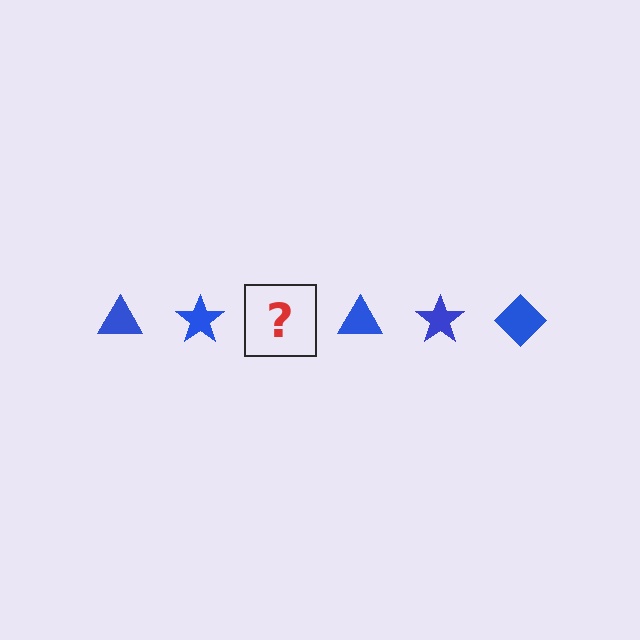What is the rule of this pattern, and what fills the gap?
The rule is that the pattern cycles through triangle, star, diamond shapes in blue. The gap should be filled with a blue diamond.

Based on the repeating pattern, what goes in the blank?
The blank should be a blue diamond.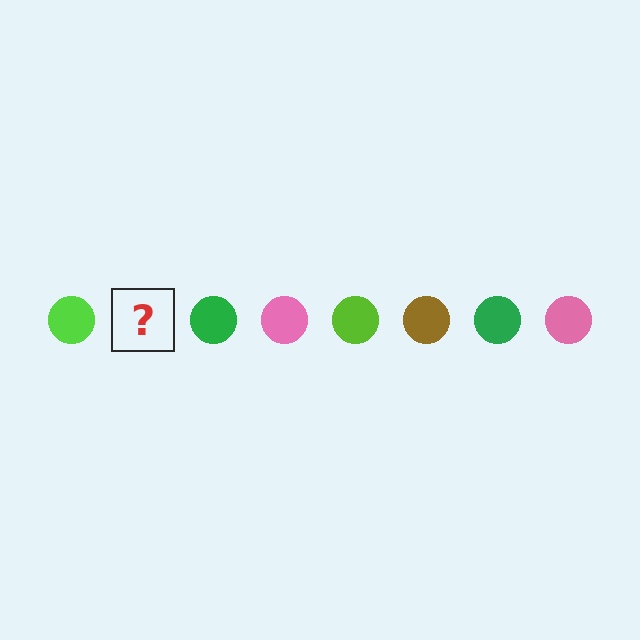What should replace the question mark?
The question mark should be replaced with a brown circle.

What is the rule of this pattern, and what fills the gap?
The rule is that the pattern cycles through lime, brown, green, pink circles. The gap should be filled with a brown circle.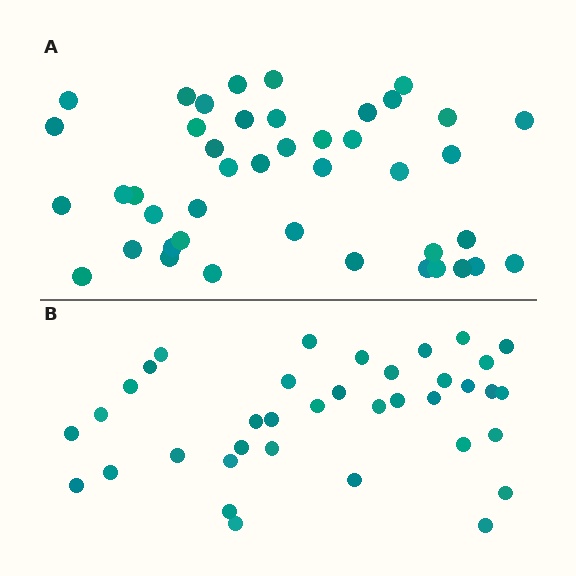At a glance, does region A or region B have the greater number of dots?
Region A (the top region) has more dots.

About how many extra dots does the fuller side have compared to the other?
Region A has about 6 more dots than region B.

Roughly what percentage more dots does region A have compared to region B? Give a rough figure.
About 15% more.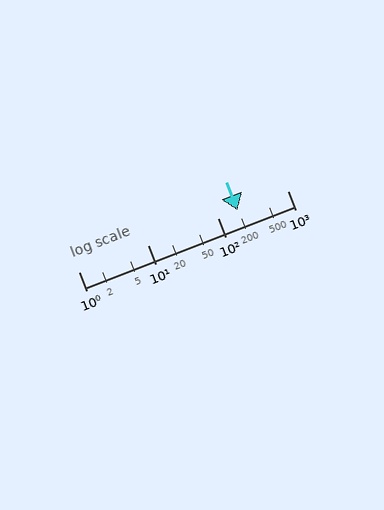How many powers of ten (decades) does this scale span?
The scale spans 3 decades, from 1 to 1000.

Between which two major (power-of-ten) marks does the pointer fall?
The pointer is between 100 and 1000.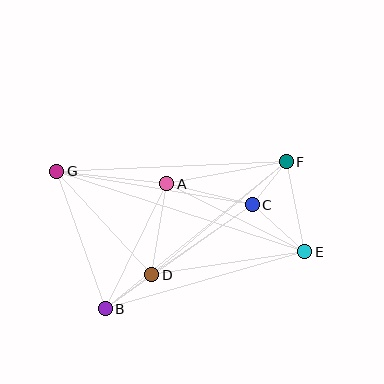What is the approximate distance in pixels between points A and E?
The distance between A and E is approximately 154 pixels.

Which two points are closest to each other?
Points C and F are closest to each other.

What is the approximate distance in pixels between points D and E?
The distance between D and E is approximately 155 pixels.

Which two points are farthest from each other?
Points E and G are farthest from each other.